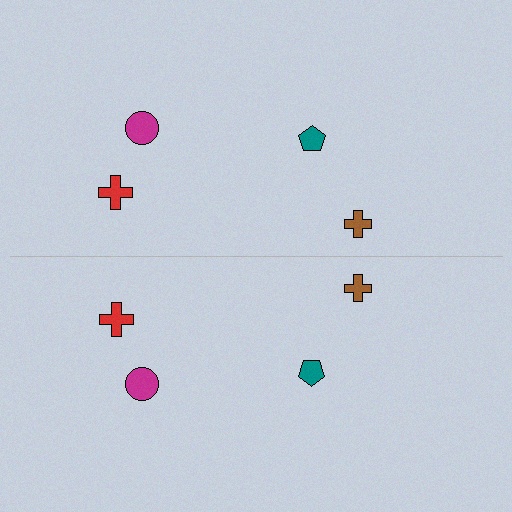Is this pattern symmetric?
Yes, this pattern has bilateral (reflection) symmetry.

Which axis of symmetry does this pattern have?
The pattern has a horizontal axis of symmetry running through the center of the image.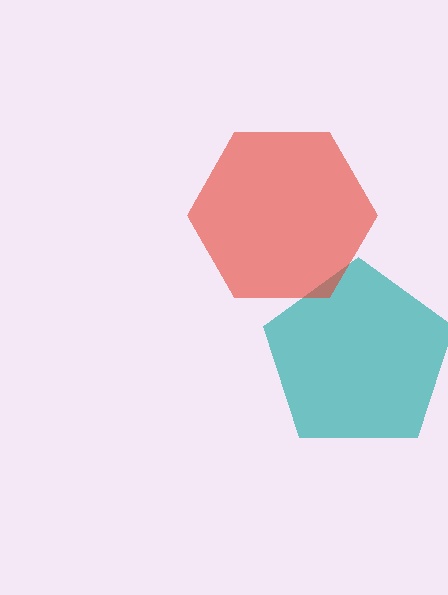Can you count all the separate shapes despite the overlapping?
Yes, there are 2 separate shapes.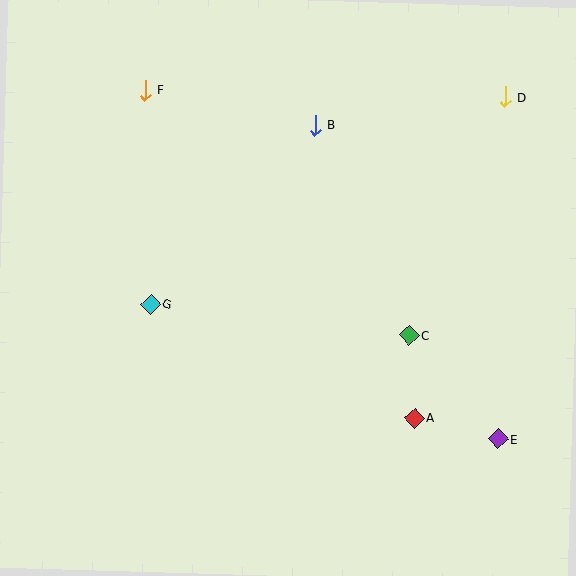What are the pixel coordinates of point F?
Point F is at (145, 90).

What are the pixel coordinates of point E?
Point E is at (498, 439).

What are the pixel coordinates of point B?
Point B is at (315, 125).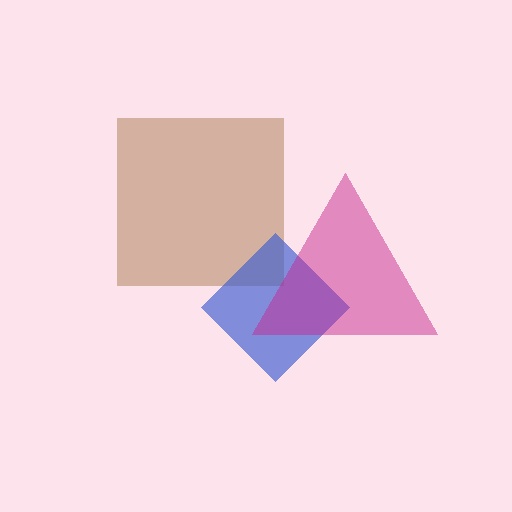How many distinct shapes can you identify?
There are 3 distinct shapes: a brown square, a blue diamond, a magenta triangle.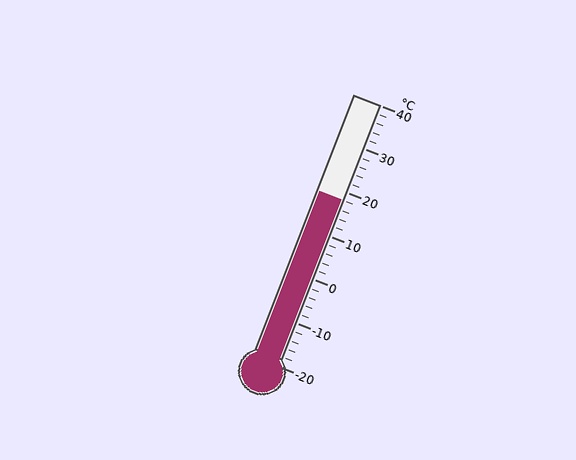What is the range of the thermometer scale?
The thermometer scale ranges from -20°C to 40°C.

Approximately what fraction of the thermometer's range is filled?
The thermometer is filled to approximately 65% of its range.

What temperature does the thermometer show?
The thermometer shows approximately 18°C.